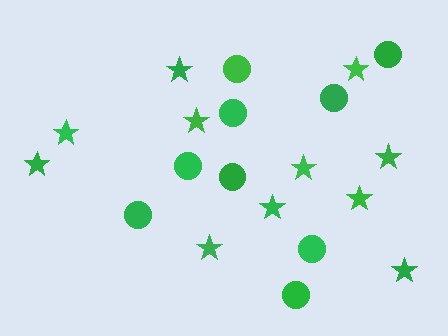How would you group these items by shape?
There are 2 groups: one group of stars (11) and one group of circles (9).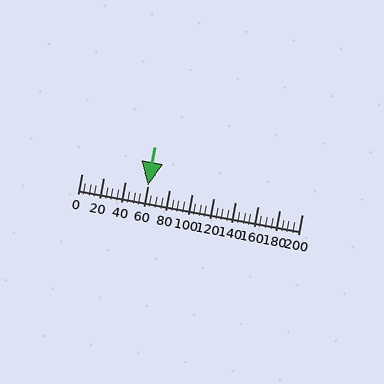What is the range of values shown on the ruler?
The ruler shows values from 0 to 200.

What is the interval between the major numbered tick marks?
The major tick marks are spaced 20 units apart.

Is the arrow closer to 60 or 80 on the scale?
The arrow is closer to 60.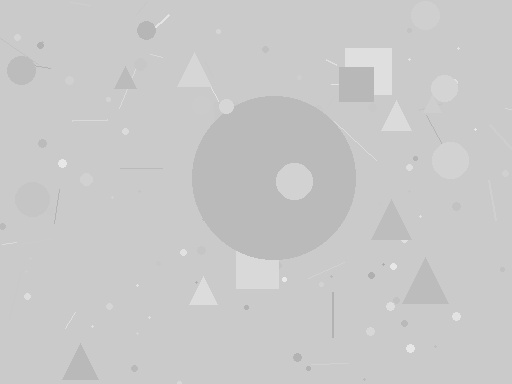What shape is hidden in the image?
A circle is hidden in the image.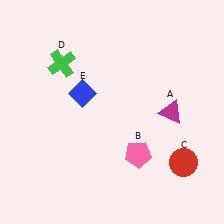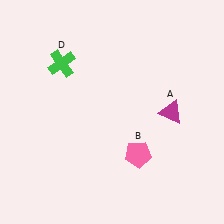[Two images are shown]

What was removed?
The blue diamond (E), the red circle (C) were removed in Image 2.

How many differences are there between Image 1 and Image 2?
There are 2 differences between the two images.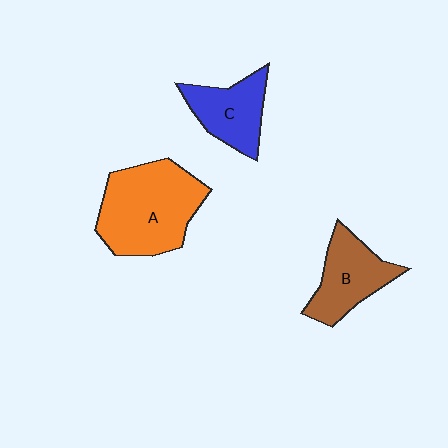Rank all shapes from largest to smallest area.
From largest to smallest: A (orange), B (brown), C (blue).